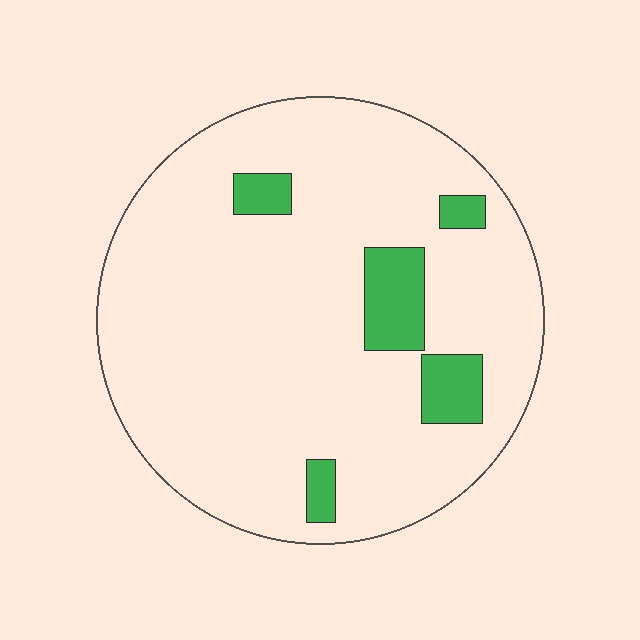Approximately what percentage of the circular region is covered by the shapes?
Approximately 10%.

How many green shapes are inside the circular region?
5.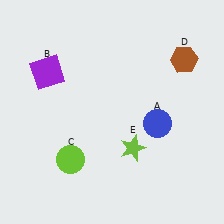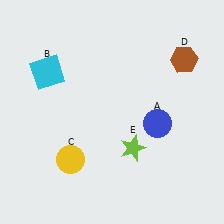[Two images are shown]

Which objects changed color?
B changed from purple to cyan. C changed from lime to yellow.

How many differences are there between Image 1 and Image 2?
There are 2 differences between the two images.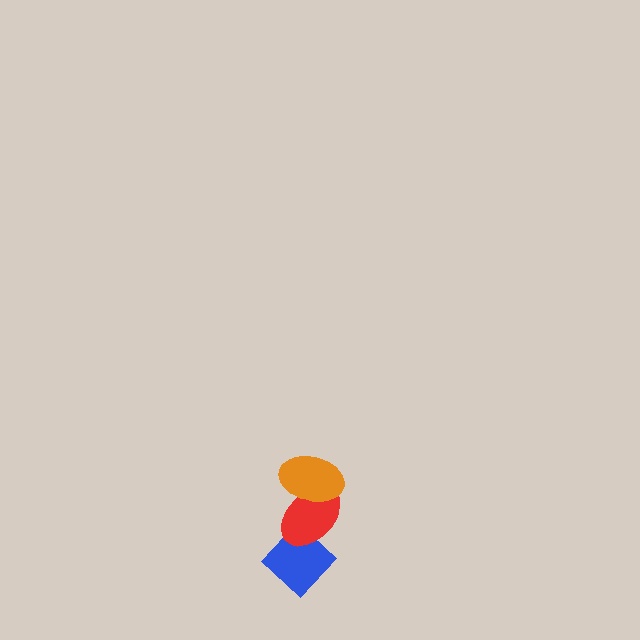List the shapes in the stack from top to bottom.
From top to bottom: the orange ellipse, the red ellipse, the blue diamond.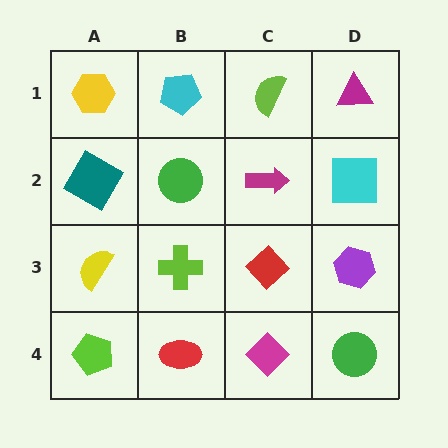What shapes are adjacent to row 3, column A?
A teal square (row 2, column A), a lime pentagon (row 4, column A), a lime cross (row 3, column B).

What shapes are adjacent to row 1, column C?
A magenta arrow (row 2, column C), a cyan pentagon (row 1, column B), a magenta triangle (row 1, column D).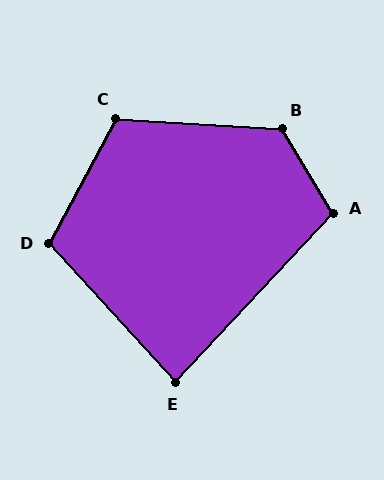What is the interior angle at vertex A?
Approximately 106 degrees (obtuse).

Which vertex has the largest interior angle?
B, at approximately 124 degrees.